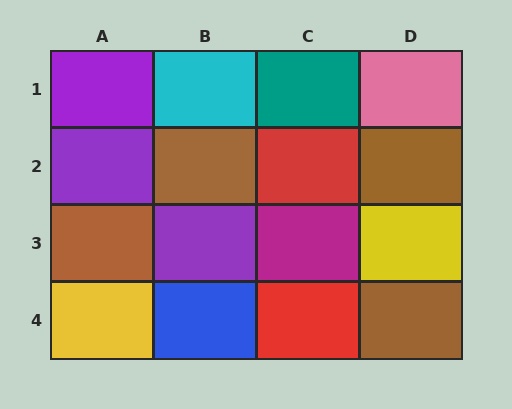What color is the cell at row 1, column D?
Pink.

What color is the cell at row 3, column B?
Purple.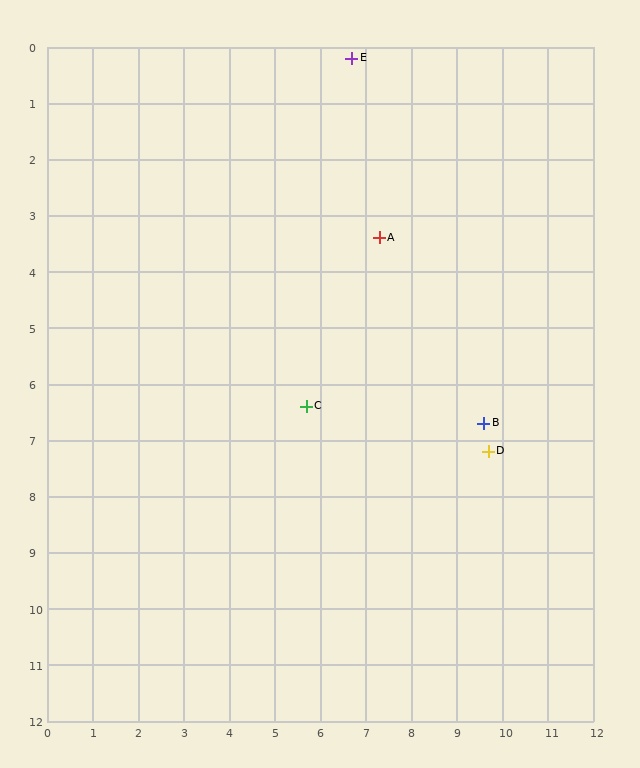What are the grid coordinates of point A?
Point A is at approximately (7.3, 3.4).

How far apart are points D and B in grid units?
Points D and B are about 0.5 grid units apart.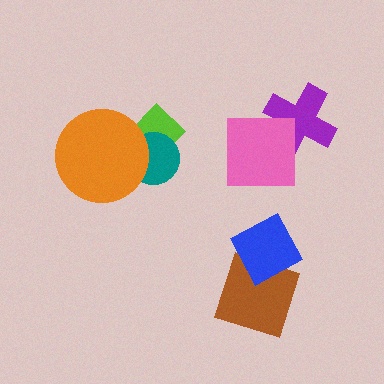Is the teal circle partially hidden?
Yes, it is partially covered by another shape.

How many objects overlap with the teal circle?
2 objects overlap with the teal circle.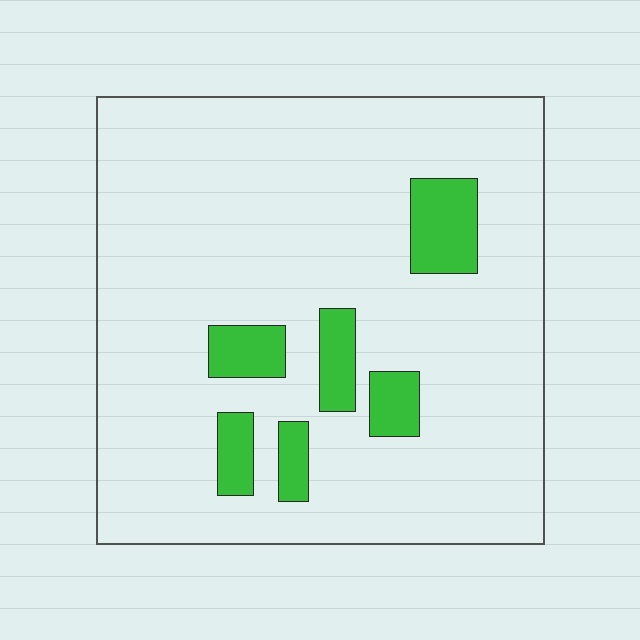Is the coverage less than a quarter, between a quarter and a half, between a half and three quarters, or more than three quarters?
Less than a quarter.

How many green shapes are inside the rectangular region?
6.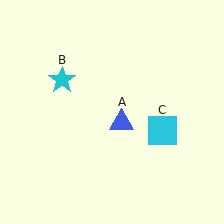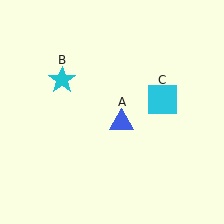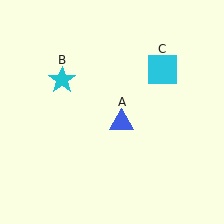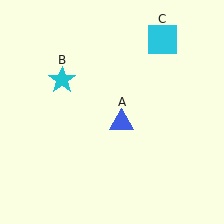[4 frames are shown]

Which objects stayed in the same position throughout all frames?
Blue triangle (object A) and cyan star (object B) remained stationary.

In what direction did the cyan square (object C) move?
The cyan square (object C) moved up.